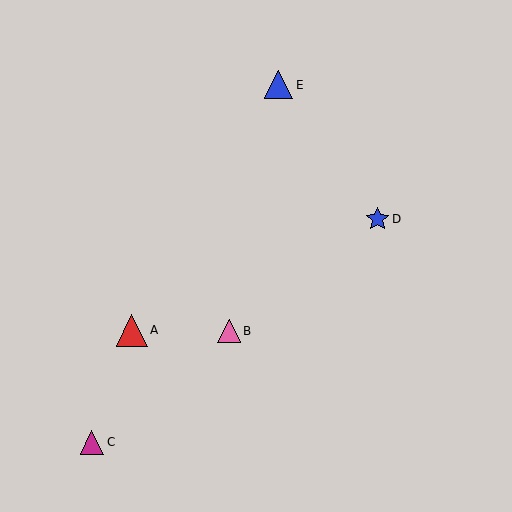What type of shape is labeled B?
Shape B is a pink triangle.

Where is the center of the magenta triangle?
The center of the magenta triangle is at (92, 442).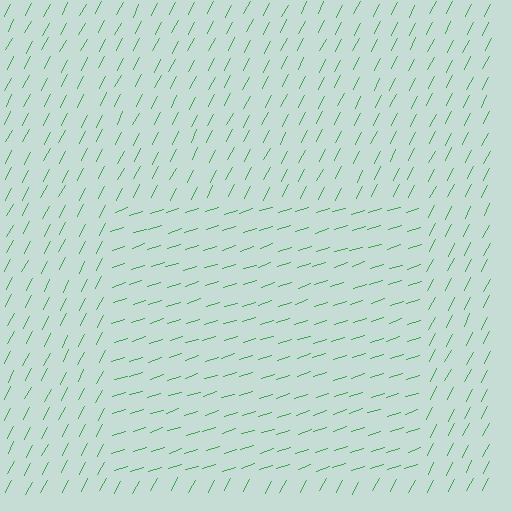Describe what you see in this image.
The image is filled with small green line segments. A rectangle region in the image has lines oriented differently from the surrounding lines, creating a visible texture boundary.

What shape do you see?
I see a rectangle.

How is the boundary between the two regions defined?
The boundary is defined purely by a change in line orientation (approximately 45 degrees difference). All lines are the same color and thickness.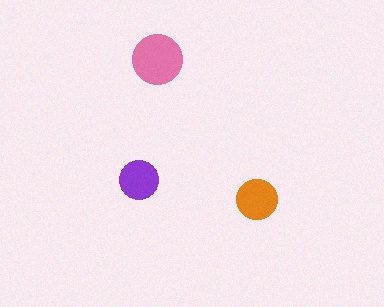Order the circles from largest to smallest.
the pink one, the orange one, the purple one.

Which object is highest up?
The pink circle is topmost.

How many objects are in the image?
There are 3 objects in the image.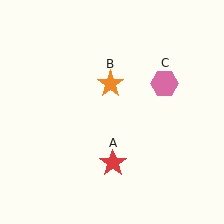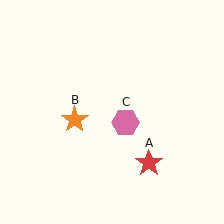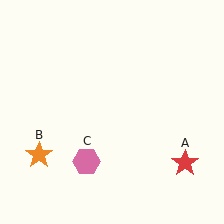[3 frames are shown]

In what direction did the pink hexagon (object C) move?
The pink hexagon (object C) moved down and to the left.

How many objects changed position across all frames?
3 objects changed position: red star (object A), orange star (object B), pink hexagon (object C).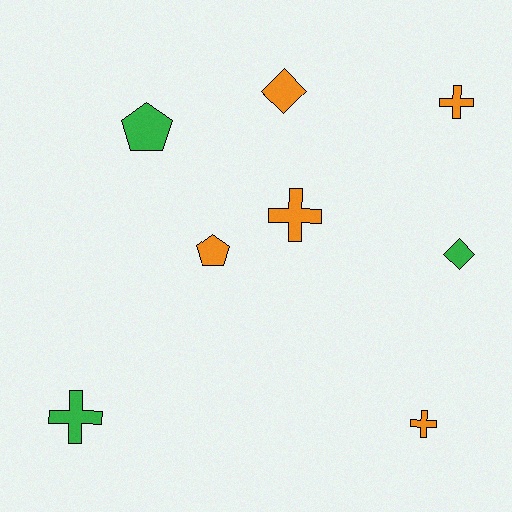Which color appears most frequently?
Orange, with 5 objects.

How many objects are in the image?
There are 8 objects.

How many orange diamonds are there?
There is 1 orange diamond.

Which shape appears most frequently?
Cross, with 4 objects.